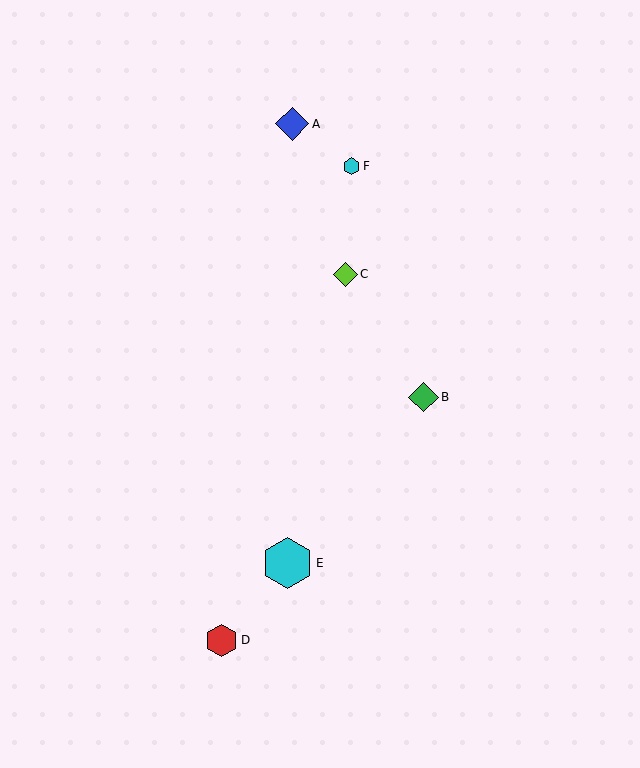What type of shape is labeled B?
Shape B is a green diamond.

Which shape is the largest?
The cyan hexagon (labeled E) is the largest.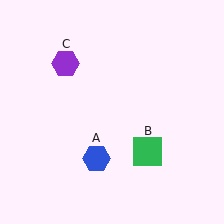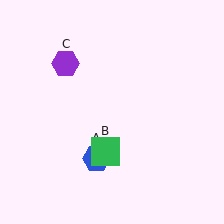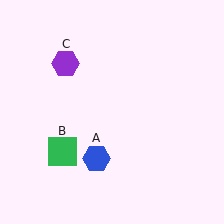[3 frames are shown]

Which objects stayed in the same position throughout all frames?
Blue hexagon (object A) and purple hexagon (object C) remained stationary.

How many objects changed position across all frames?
1 object changed position: green square (object B).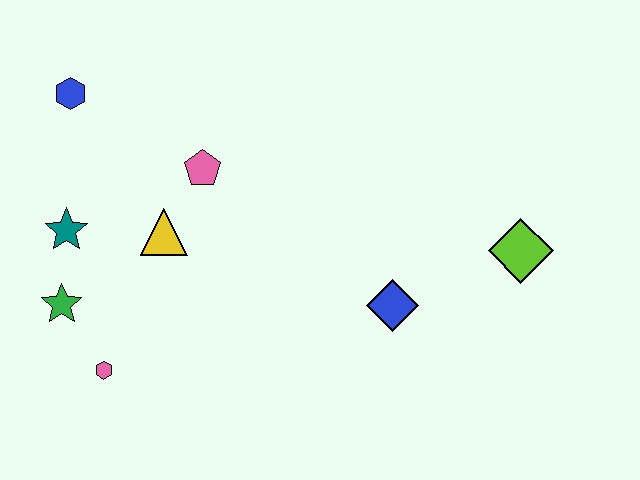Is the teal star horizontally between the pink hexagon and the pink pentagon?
No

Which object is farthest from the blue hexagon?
The lime diamond is farthest from the blue hexagon.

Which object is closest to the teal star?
The green star is closest to the teal star.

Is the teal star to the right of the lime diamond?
No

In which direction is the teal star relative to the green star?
The teal star is above the green star.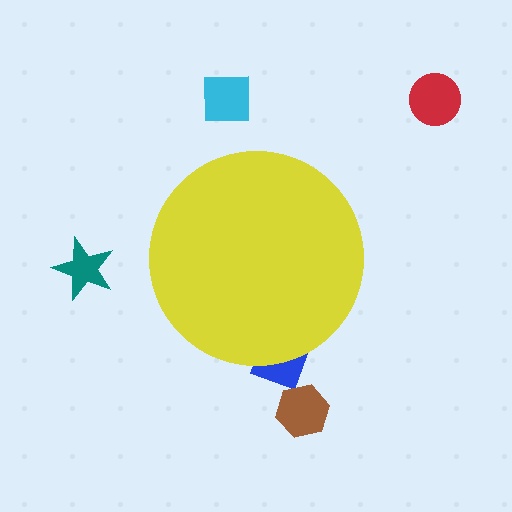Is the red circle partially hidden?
No, the red circle is fully visible.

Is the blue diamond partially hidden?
Yes, the blue diamond is partially hidden behind the yellow circle.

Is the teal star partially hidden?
No, the teal star is fully visible.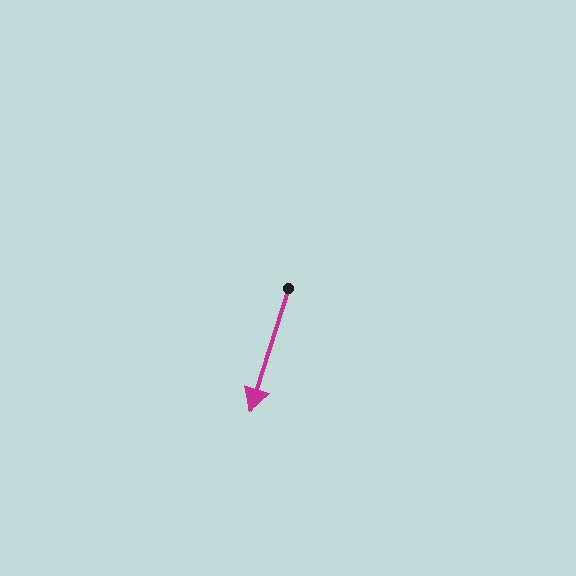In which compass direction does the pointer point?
South.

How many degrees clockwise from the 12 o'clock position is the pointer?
Approximately 197 degrees.